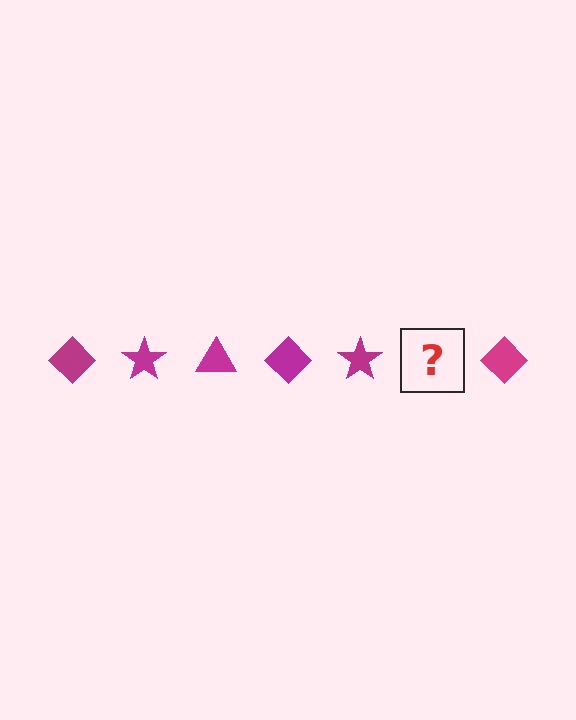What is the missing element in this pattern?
The missing element is a magenta triangle.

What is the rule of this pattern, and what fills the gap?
The rule is that the pattern cycles through diamond, star, triangle shapes in magenta. The gap should be filled with a magenta triangle.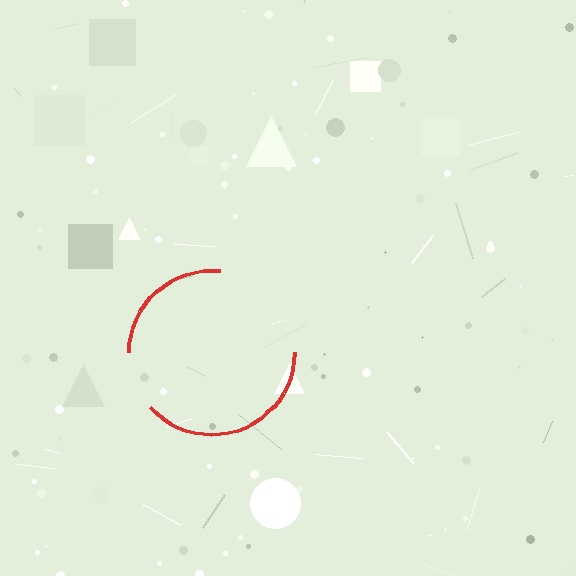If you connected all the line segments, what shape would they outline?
They would outline a circle.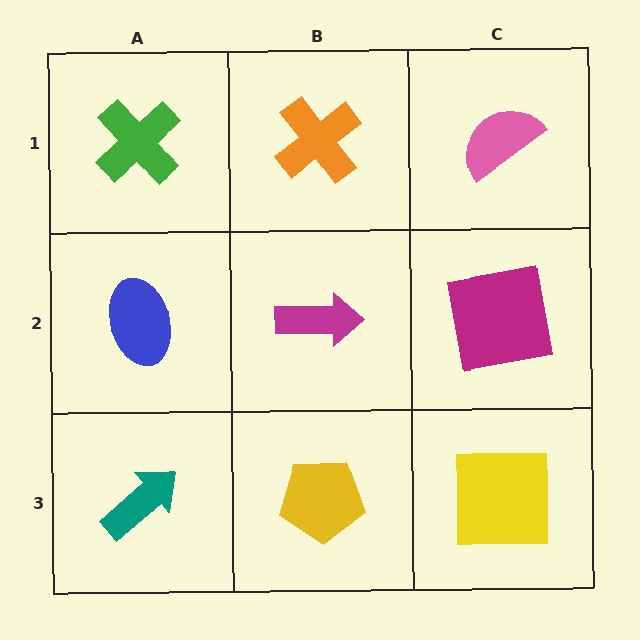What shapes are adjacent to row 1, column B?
A magenta arrow (row 2, column B), a green cross (row 1, column A), a pink semicircle (row 1, column C).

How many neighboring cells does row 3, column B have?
3.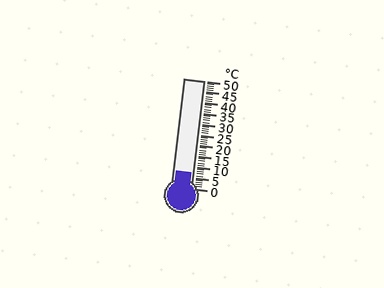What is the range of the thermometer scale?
The thermometer scale ranges from 0°C to 50°C.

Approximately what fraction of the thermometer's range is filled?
The thermometer is filled to approximately 15% of its range.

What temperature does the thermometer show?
The thermometer shows approximately 7°C.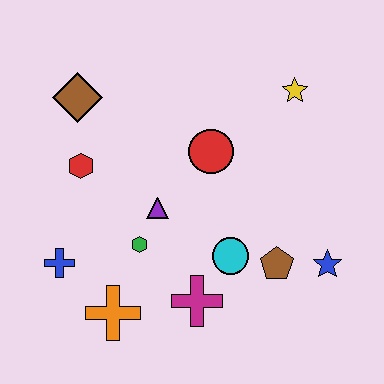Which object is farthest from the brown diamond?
The blue star is farthest from the brown diamond.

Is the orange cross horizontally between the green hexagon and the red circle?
No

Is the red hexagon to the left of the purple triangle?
Yes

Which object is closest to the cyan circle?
The brown pentagon is closest to the cyan circle.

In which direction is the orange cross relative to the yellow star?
The orange cross is below the yellow star.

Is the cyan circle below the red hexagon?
Yes